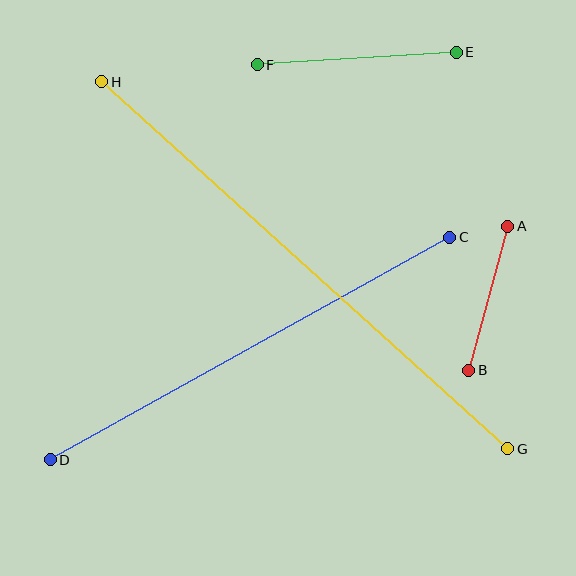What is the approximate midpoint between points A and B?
The midpoint is at approximately (488, 298) pixels.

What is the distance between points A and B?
The distance is approximately 149 pixels.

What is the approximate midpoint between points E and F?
The midpoint is at approximately (357, 59) pixels.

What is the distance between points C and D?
The distance is approximately 458 pixels.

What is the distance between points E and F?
The distance is approximately 200 pixels.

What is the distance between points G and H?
The distance is approximately 547 pixels.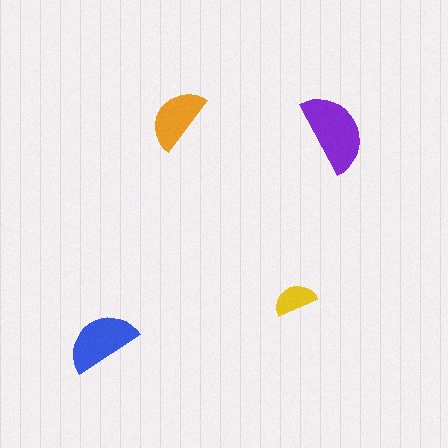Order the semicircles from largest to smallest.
the purple one, the blue one, the orange one, the yellow one.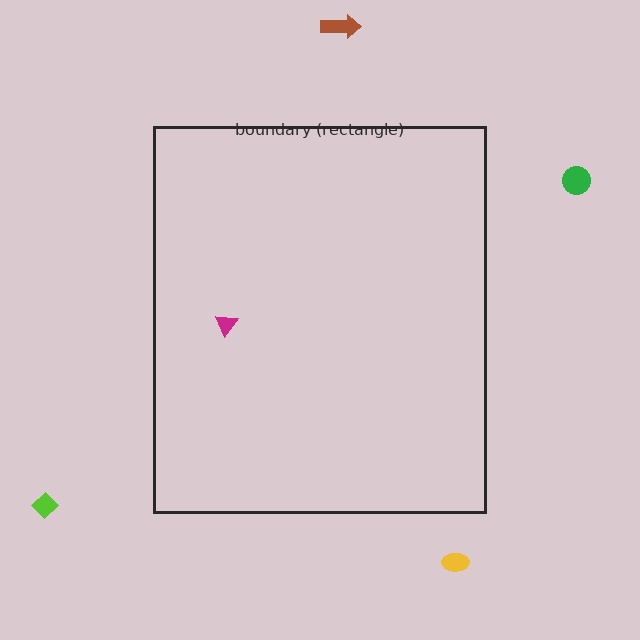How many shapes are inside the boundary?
1 inside, 4 outside.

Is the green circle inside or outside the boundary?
Outside.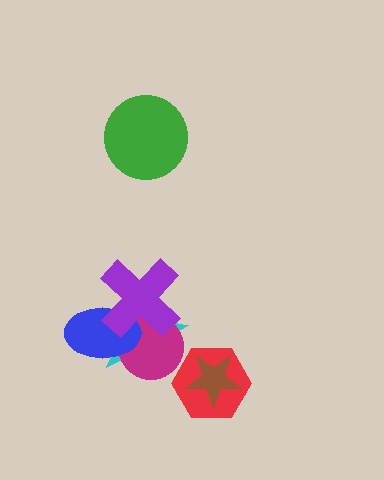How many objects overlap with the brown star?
1 object overlaps with the brown star.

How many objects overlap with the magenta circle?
3 objects overlap with the magenta circle.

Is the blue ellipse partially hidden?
Yes, it is partially covered by another shape.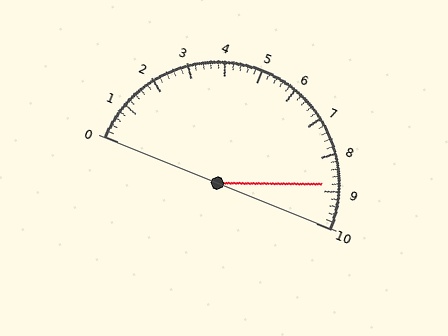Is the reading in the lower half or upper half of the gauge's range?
The reading is in the upper half of the range (0 to 10).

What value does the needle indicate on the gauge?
The needle indicates approximately 8.8.